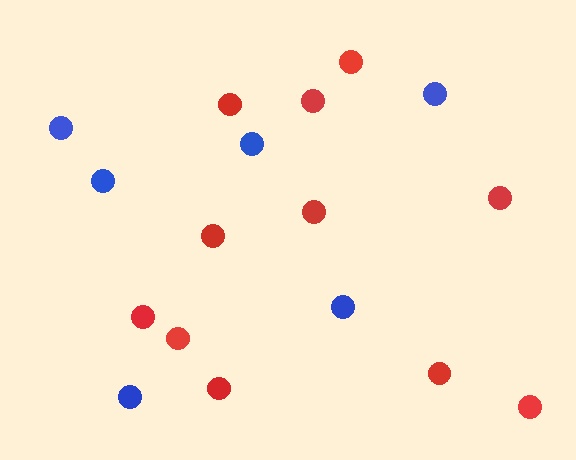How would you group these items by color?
There are 2 groups: one group of blue circles (6) and one group of red circles (11).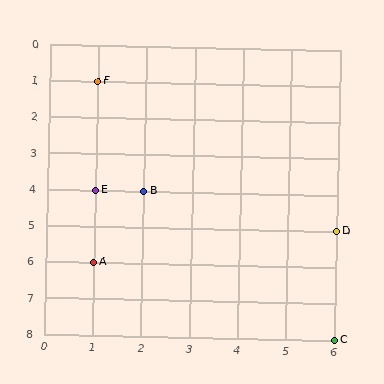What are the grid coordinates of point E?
Point E is at grid coordinates (1, 4).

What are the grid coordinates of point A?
Point A is at grid coordinates (1, 6).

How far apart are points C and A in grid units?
Points C and A are 5 columns and 2 rows apart (about 5.4 grid units diagonally).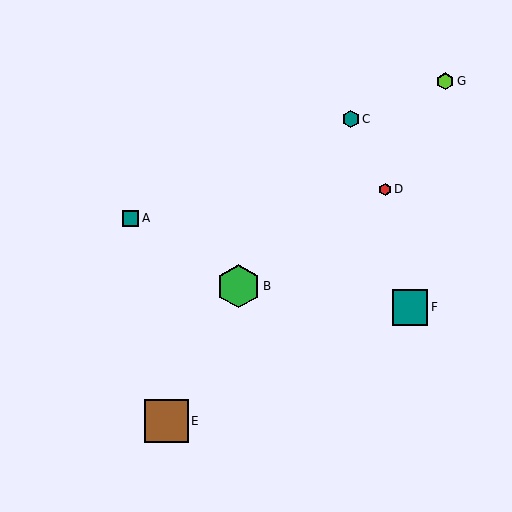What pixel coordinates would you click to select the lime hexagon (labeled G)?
Click at (445, 81) to select the lime hexagon G.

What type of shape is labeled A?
Shape A is a teal square.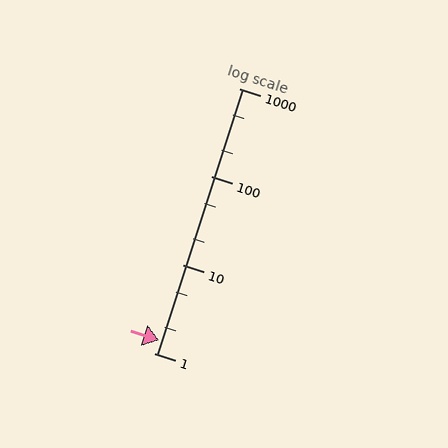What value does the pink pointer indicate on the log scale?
The pointer indicates approximately 1.4.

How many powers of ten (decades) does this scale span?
The scale spans 3 decades, from 1 to 1000.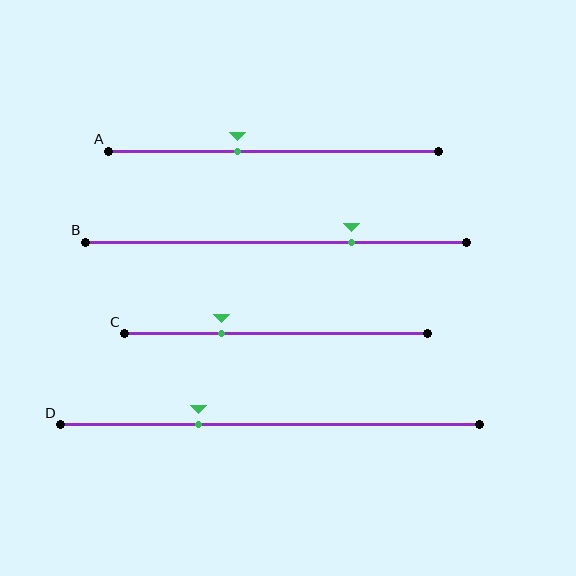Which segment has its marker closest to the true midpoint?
Segment A has its marker closest to the true midpoint.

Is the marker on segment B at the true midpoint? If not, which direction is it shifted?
No, the marker on segment B is shifted to the right by about 20% of the segment length.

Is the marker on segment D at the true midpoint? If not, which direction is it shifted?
No, the marker on segment D is shifted to the left by about 17% of the segment length.